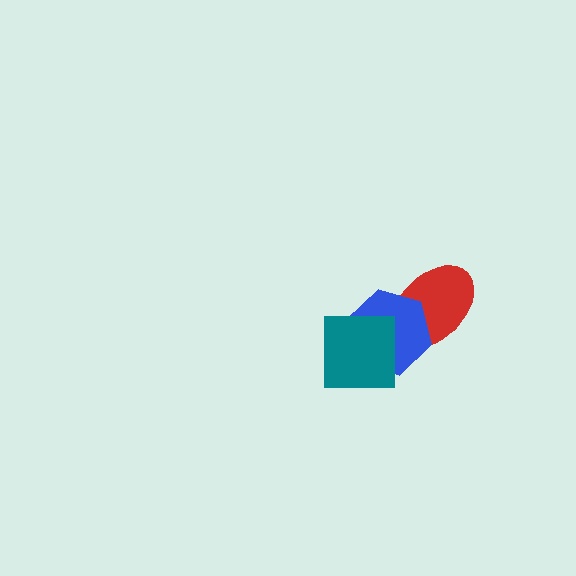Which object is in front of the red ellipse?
The blue hexagon is in front of the red ellipse.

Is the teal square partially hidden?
No, no other shape covers it.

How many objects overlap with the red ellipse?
1 object overlaps with the red ellipse.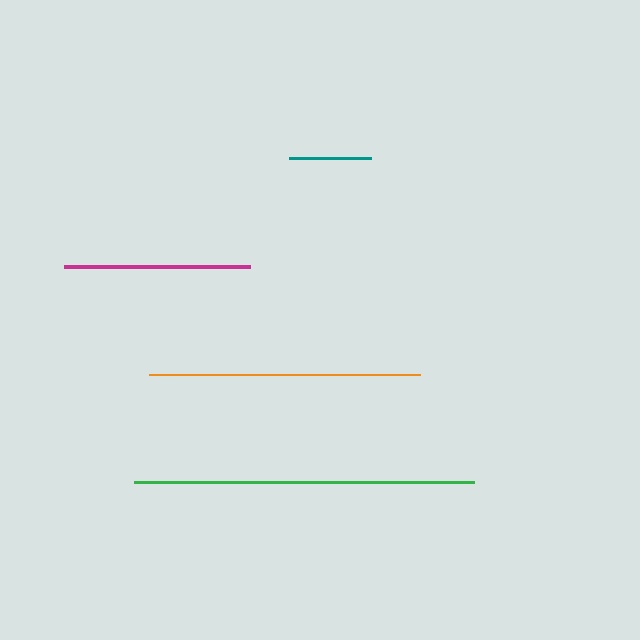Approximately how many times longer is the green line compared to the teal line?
The green line is approximately 4.1 times the length of the teal line.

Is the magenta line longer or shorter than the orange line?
The orange line is longer than the magenta line.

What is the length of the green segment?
The green segment is approximately 340 pixels long.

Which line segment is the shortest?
The teal line is the shortest at approximately 82 pixels.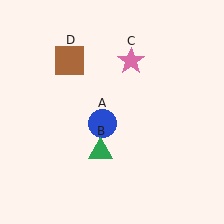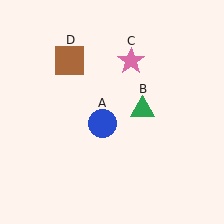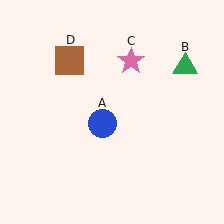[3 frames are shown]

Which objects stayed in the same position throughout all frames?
Blue circle (object A) and pink star (object C) and brown square (object D) remained stationary.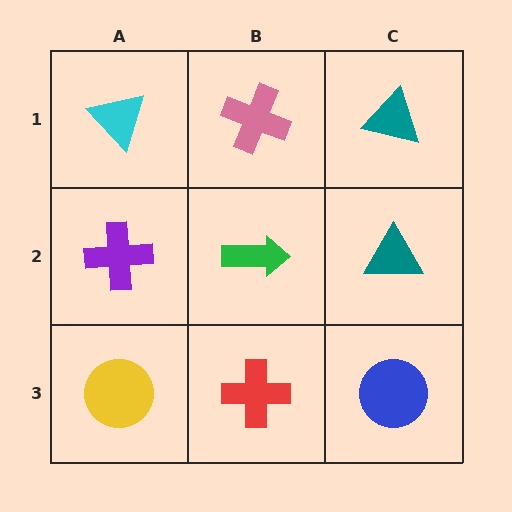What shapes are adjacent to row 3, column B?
A green arrow (row 2, column B), a yellow circle (row 3, column A), a blue circle (row 3, column C).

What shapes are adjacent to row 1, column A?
A purple cross (row 2, column A), a pink cross (row 1, column B).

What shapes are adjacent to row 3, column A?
A purple cross (row 2, column A), a red cross (row 3, column B).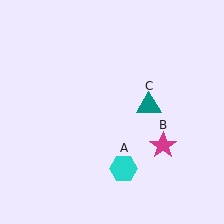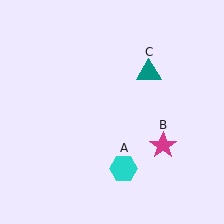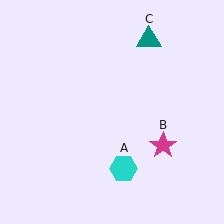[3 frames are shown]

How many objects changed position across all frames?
1 object changed position: teal triangle (object C).